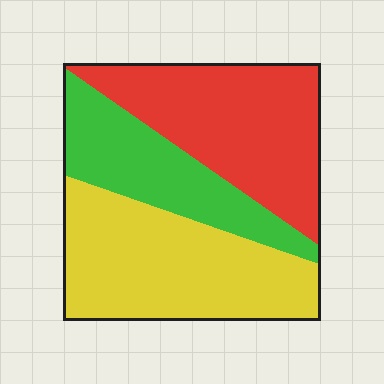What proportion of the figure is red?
Red takes up about three eighths (3/8) of the figure.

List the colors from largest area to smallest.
From largest to smallest: yellow, red, green.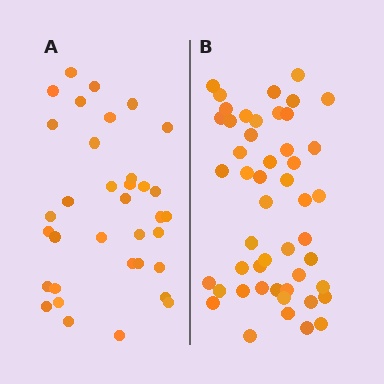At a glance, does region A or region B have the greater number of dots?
Region B (the right region) has more dots.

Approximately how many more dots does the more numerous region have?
Region B has approximately 15 more dots than region A.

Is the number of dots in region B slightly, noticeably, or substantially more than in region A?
Region B has noticeably more, but not dramatically so. The ratio is roughly 1.4 to 1.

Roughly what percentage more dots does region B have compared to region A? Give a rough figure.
About 40% more.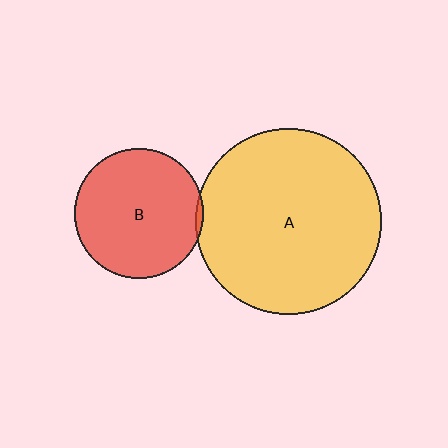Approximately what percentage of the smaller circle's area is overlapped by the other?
Approximately 5%.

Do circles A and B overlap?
Yes.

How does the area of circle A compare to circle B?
Approximately 2.1 times.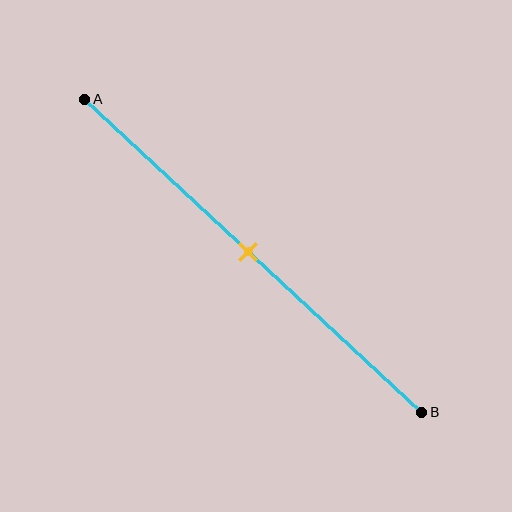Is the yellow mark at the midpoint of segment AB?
Yes, the mark is approximately at the midpoint.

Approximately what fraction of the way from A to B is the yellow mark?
The yellow mark is approximately 50% of the way from A to B.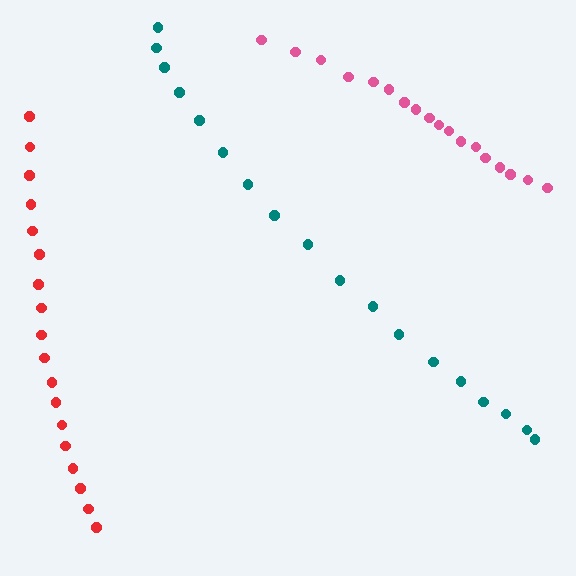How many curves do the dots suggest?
There are 3 distinct paths.